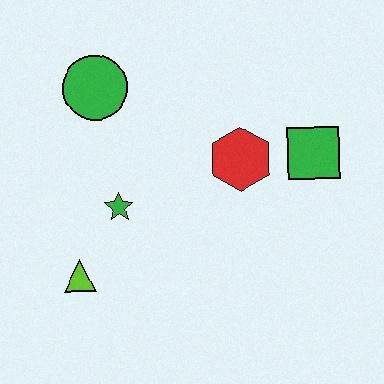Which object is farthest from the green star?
The green square is farthest from the green star.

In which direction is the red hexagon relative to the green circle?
The red hexagon is to the right of the green circle.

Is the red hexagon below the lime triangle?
No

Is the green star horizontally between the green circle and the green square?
Yes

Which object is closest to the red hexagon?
The green square is closest to the red hexagon.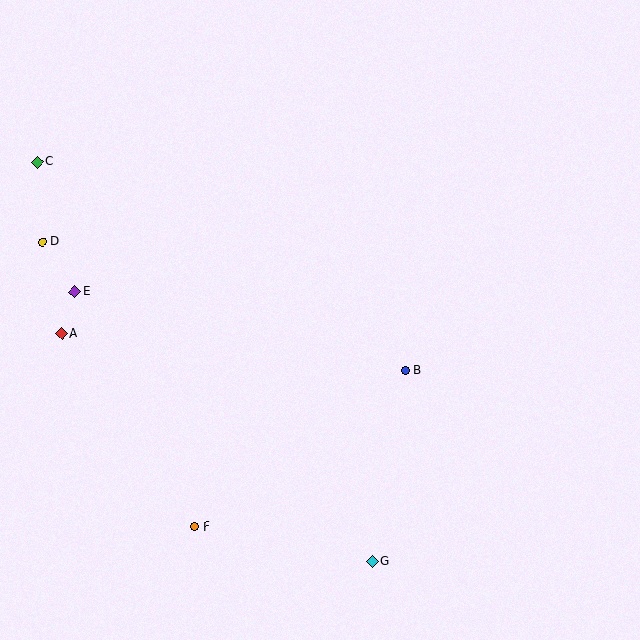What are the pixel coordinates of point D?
Point D is at (42, 242).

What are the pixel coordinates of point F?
Point F is at (195, 527).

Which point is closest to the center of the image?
Point B at (405, 371) is closest to the center.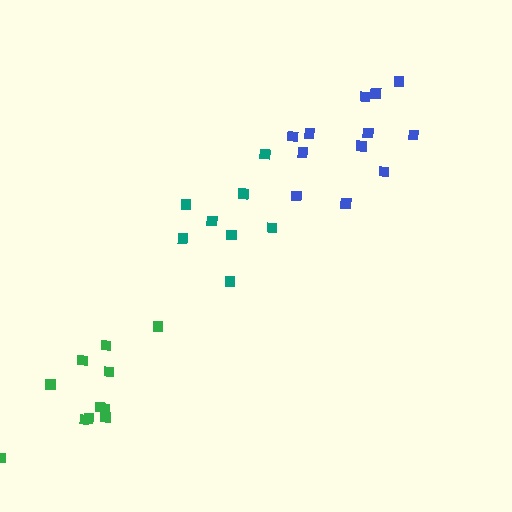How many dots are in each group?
Group 1: 8 dots, Group 2: 12 dots, Group 3: 11 dots (31 total).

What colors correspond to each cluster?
The clusters are colored: teal, blue, green.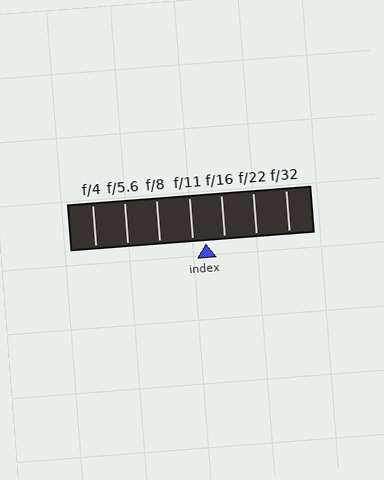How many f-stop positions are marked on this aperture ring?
There are 7 f-stop positions marked.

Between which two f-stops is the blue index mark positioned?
The index mark is between f/11 and f/16.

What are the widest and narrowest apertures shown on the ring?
The widest aperture shown is f/4 and the narrowest is f/32.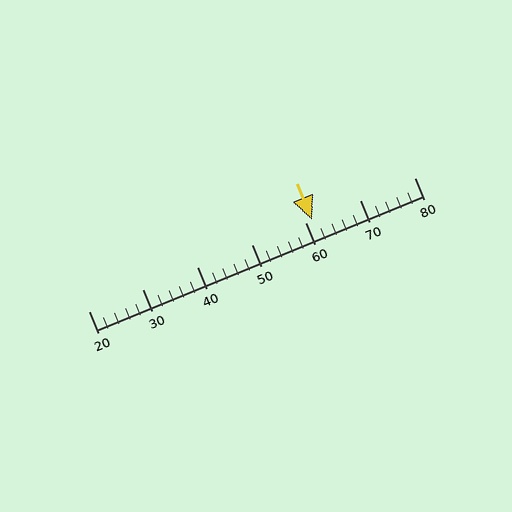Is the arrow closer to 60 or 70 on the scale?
The arrow is closer to 60.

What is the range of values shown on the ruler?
The ruler shows values from 20 to 80.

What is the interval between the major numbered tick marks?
The major tick marks are spaced 10 units apart.